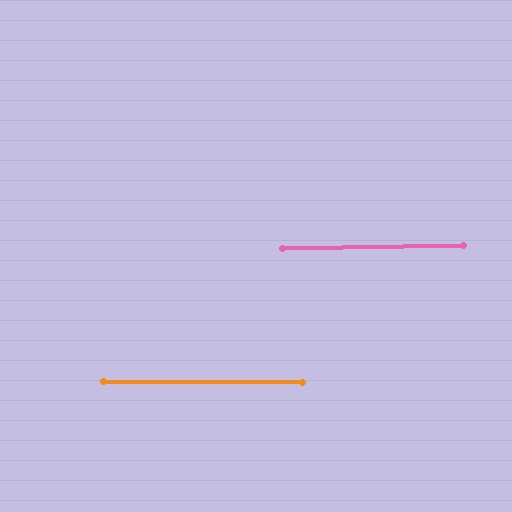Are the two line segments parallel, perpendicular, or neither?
Parallel — their directions differ by only 1.3°.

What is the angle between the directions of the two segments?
Approximately 1 degree.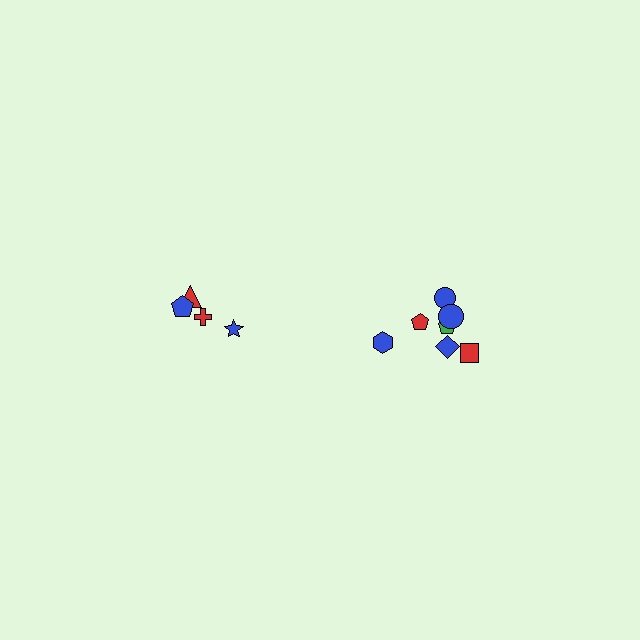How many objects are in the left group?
There are 4 objects.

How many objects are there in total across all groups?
There are 11 objects.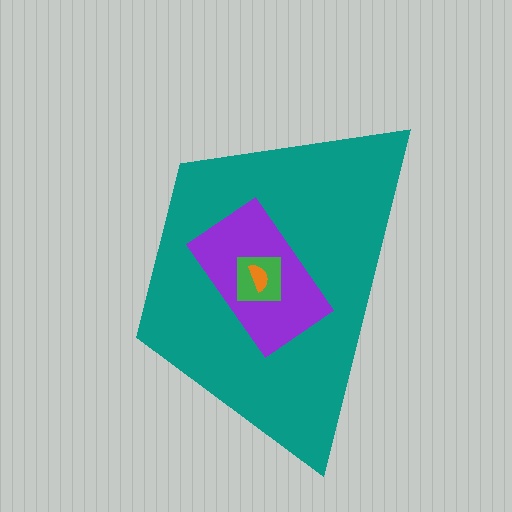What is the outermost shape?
The teal trapezoid.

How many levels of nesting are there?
4.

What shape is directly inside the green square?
The orange semicircle.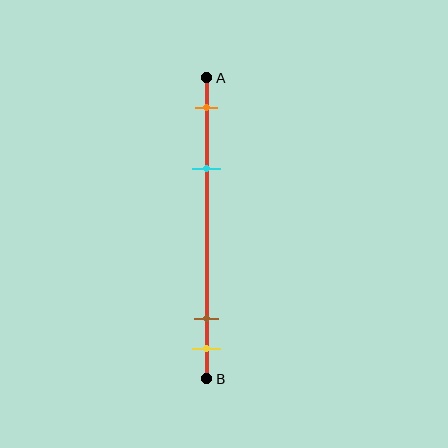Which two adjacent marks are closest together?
The brown and yellow marks are the closest adjacent pair.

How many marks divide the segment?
There are 4 marks dividing the segment.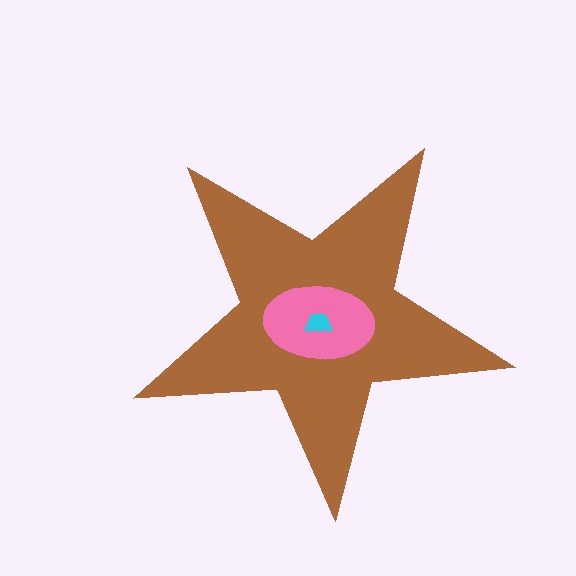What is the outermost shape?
The brown star.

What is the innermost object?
The cyan trapezoid.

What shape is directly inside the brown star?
The pink ellipse.